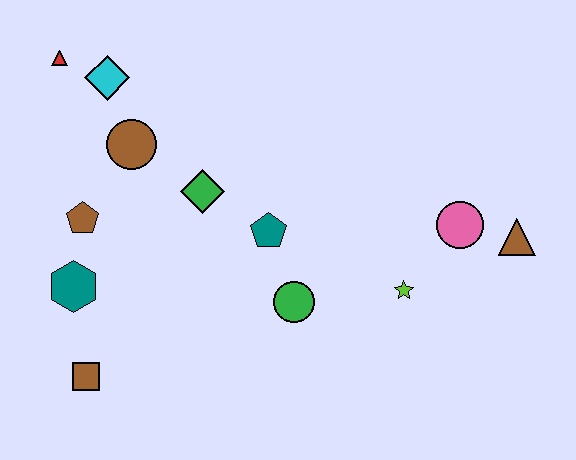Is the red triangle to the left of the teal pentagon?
Yes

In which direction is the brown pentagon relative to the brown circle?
The brown pentagon is below the brown circle.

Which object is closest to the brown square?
The teal hexagon is closest to the brown square.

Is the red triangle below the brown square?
No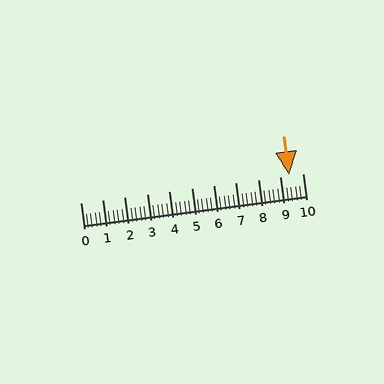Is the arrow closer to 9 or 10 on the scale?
The arrow is closer to 9.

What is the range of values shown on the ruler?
The ruler shows values from 0 to 10.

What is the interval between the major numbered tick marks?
The major tick marks are spaced 1 units apart.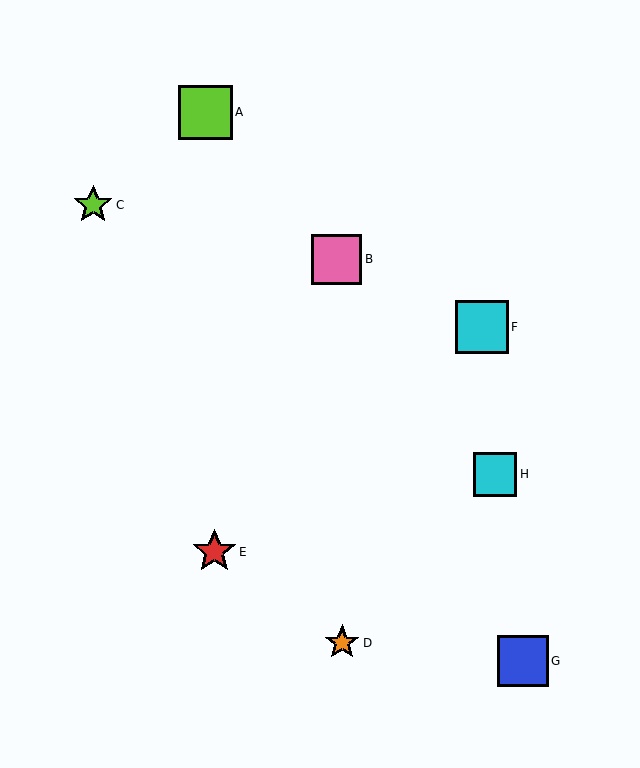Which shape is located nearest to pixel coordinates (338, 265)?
The pink square (labeled B) at (337, 259) is nearest to that location.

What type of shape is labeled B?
Shape B is a pink square.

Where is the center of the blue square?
The center of the blue square is at (523, 661).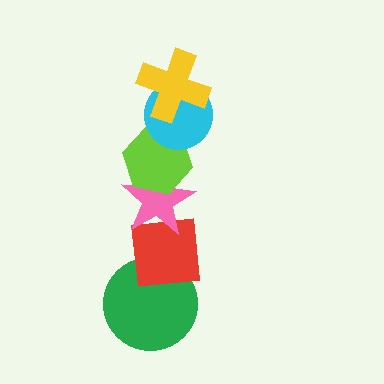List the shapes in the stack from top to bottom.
From top to bottom: the yellow cross, the cyan circle, the lime hexagon, the pink star, the red square, the green circle.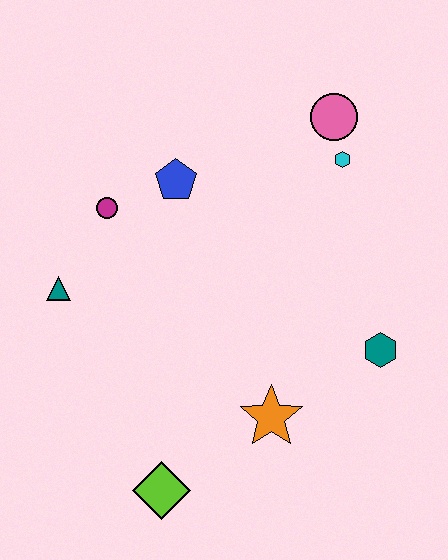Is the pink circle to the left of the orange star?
No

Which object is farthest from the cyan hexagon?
The lime diamond is farthest from the cyan hexagon.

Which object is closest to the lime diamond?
The orange star is closest to the lime diamond.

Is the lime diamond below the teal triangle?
Yes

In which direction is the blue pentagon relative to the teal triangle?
The blue pentagon is to the right of the teal triangle.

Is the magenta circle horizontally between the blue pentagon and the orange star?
No